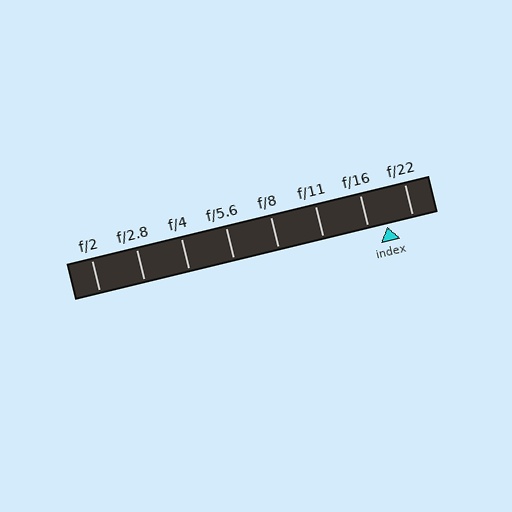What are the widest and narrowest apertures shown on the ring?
The widest aperture shown is f/2 and the narrowest is f/22.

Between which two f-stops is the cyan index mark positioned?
The index mark is between f/16 and f/22.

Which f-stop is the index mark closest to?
The index mark is closest to f/16.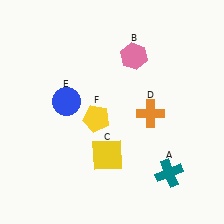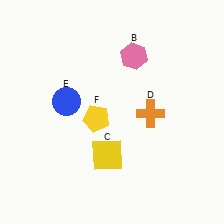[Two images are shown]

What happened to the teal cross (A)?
The teal cross (A) was removed in Image 2. It was in the bottom-right area of Image 1.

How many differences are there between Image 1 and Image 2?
There is 1 difference between the two images.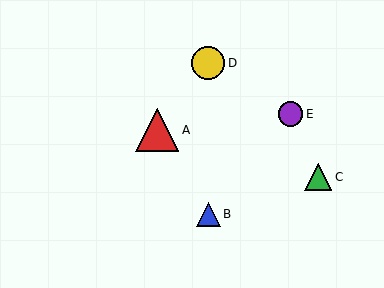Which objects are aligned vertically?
Objects B, D are aligned vertically.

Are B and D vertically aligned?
Yes, both are at x≈208.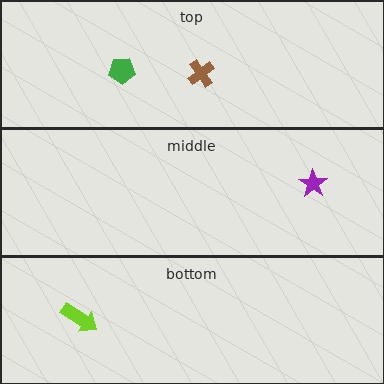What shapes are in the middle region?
The purple star.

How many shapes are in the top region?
2.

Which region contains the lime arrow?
The bottom region.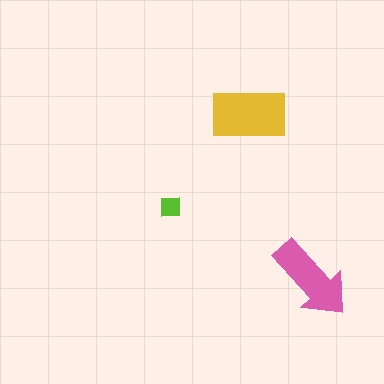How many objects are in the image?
There are 3 objects in the image.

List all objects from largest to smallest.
The yellow rectangle, the pink arrow, the lime square.